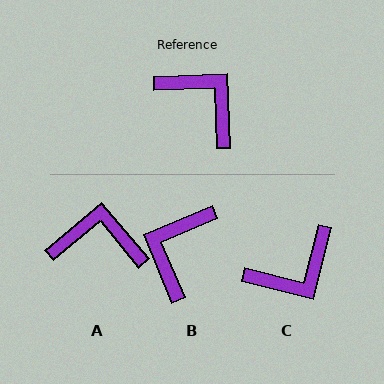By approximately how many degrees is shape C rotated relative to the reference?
Approximately 107 degrees clockwise.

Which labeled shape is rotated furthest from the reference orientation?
B, about 110 degrees away.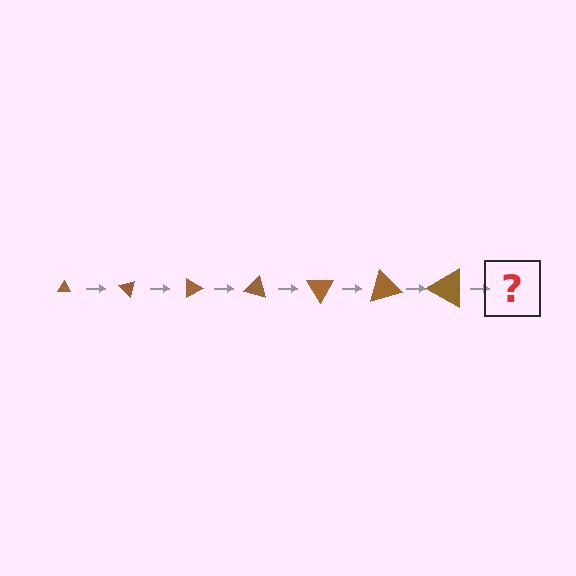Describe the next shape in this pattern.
It should be a triangle, larger than the previous one and rotated 315 degrees from the start.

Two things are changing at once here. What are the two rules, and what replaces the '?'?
The two rules are that the triangle grows larger each step and it rotates 45 degrees each step. The '?' should be a triangle, larger than the previous one and rotated 315 degrees from the start.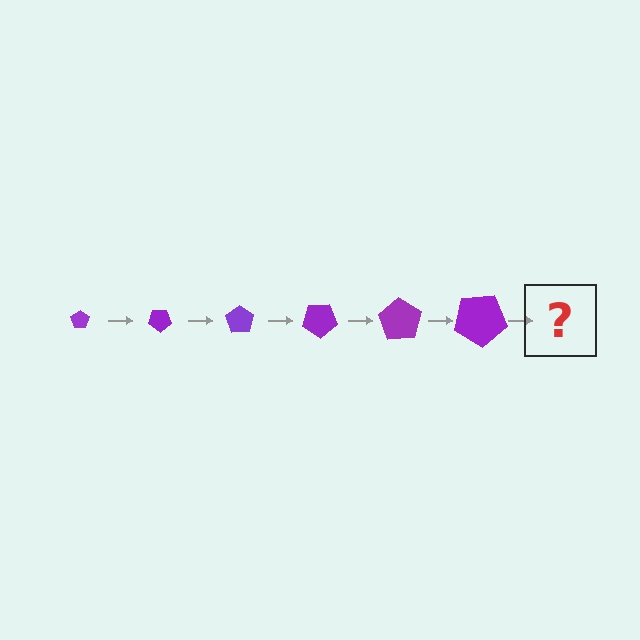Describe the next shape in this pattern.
It should be a pentagon, larger than the previous one and rotated 210 degrees from the start.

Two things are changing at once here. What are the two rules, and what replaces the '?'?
The two rules are that the pentagon grows larger each step and it rotates 35 degrees each step. The '?' should be a pentagon, larger than the previous one and rotated 210 degrees from the start.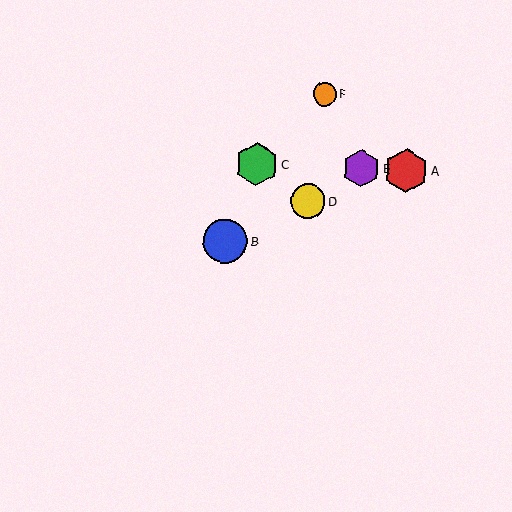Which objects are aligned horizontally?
Objects A, C, E are aligned horizontally.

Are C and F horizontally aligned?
No, C is at y≈164 and F is at y≈94.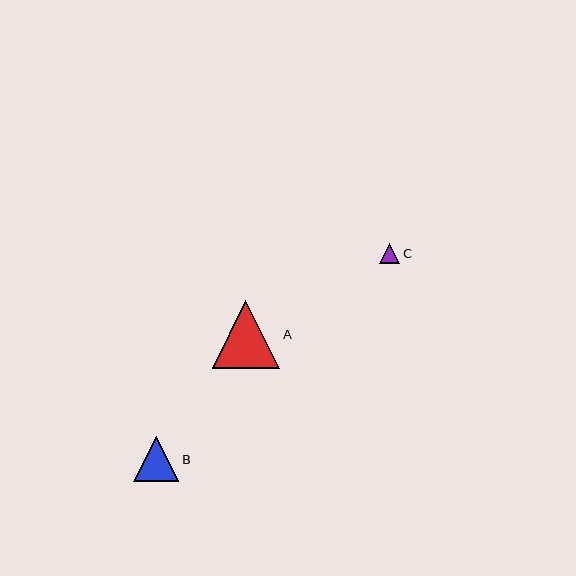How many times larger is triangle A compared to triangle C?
Triangle A is approximately 3.4 times the size of triangle C.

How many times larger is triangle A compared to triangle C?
Triangle A is approximately 3.4 times the size of triangle C.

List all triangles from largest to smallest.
From largest to smallest: A, B, C.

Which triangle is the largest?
Triangle A is the largest with a size of approximately 68 pixels.